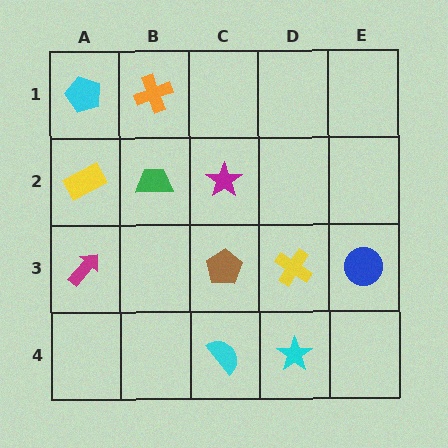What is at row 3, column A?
A magenta arrow.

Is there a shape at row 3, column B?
No, that cell is empty.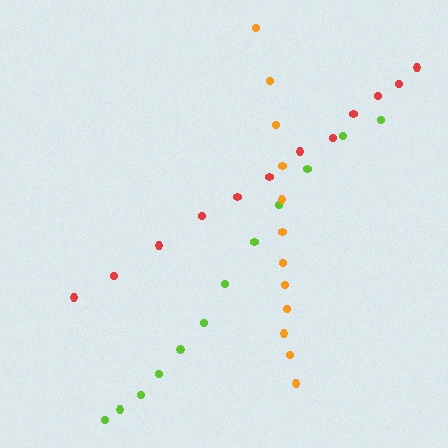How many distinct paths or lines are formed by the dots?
There are 3 distinct paths.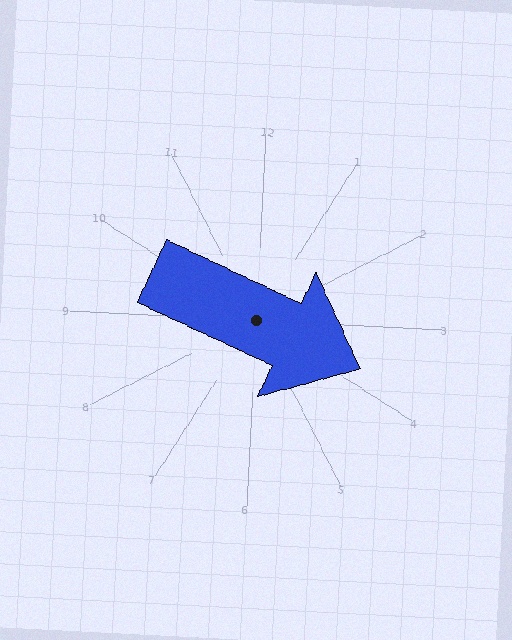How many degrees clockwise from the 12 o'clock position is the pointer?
Approximately 112 degrees.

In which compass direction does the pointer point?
East.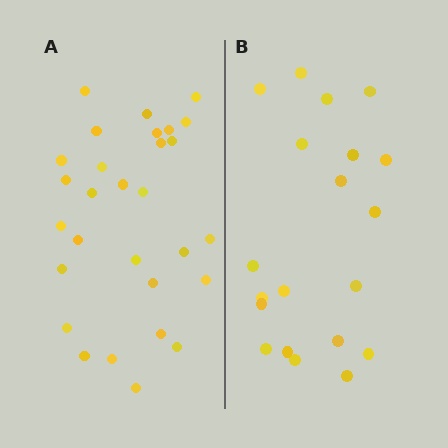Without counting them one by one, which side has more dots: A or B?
Region A (the left region) has more dots.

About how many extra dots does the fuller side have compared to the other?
Region A has roughly 8 or so more dots than region B.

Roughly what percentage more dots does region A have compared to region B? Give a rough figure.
About 45% more.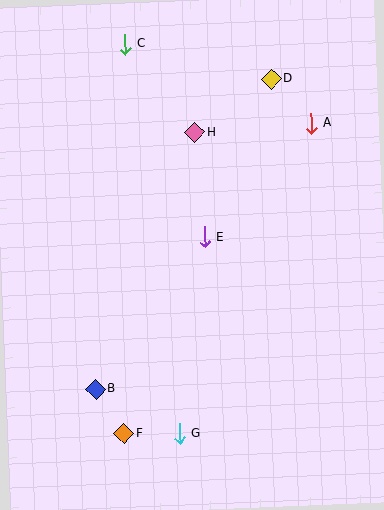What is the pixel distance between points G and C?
The distance between G and C is 393 pixels.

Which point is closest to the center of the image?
Point E at (205, 237) is closest to the center.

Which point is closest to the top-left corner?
Point C is closest to the top-left corner.